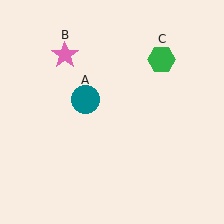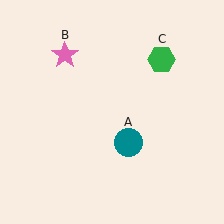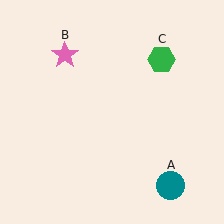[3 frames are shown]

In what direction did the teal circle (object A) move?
The teal circle (object A) moved down and to the right.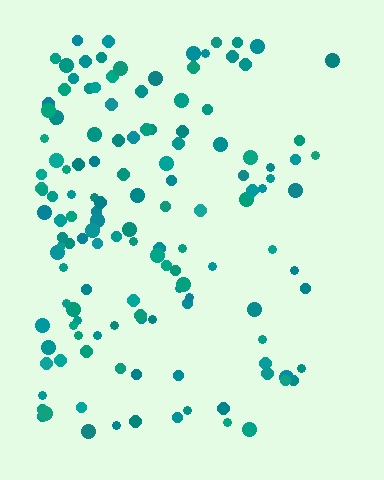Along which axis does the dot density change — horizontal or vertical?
Horizontal.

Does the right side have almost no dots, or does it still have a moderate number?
Still a moderate number, just noticeably fewer than the left.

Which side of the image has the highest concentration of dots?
The left.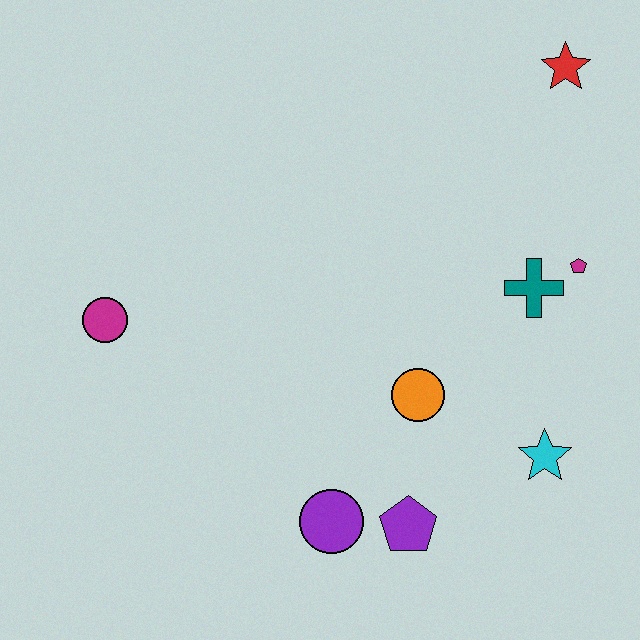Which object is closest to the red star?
The magenta pentagon is closest to the red star.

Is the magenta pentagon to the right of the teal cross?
Yes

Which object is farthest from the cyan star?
The magenta circle is farthest from the cyan star.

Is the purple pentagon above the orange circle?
No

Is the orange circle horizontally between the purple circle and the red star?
Yes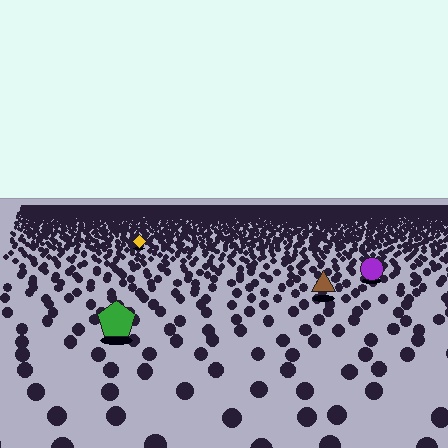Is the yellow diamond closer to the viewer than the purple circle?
No. The purple circle is closer — you can tell from the texture gradient: the ground texture is coarser near it.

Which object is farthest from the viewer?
The yellow diamond is farthest from the viewer. It appears smaller and the ground texture around it is denser.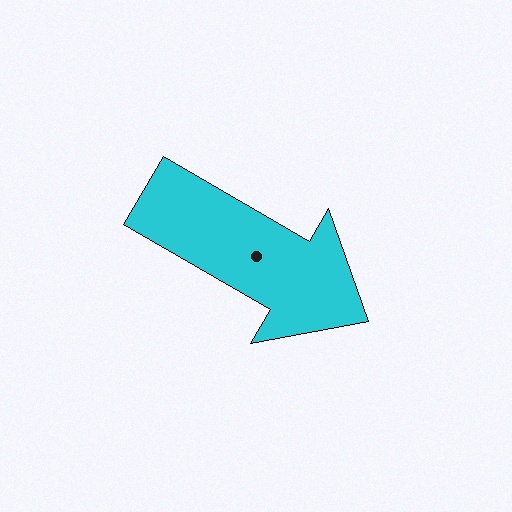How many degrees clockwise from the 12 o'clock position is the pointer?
Approximately 120 degrees.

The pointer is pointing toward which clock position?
Roughly 4 o'clock.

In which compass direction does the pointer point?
Southeast.